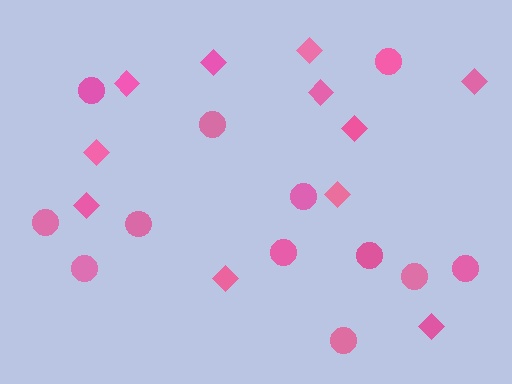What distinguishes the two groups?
There are 2 groups: one group of diamonds (11) and one group of circles (12).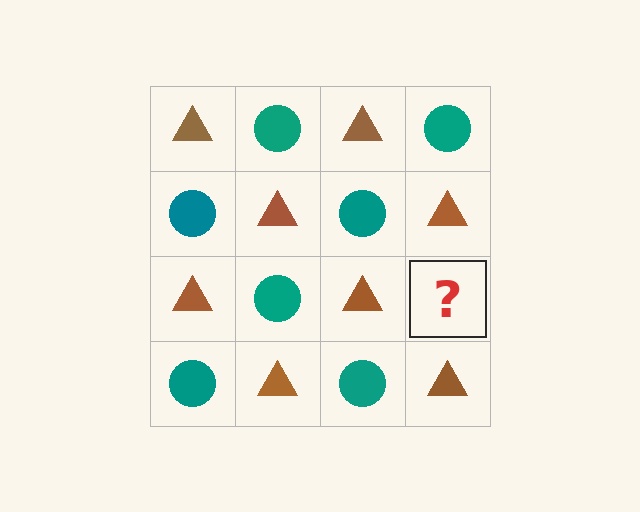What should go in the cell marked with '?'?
The missing cell should contain a teal circle.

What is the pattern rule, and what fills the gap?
The rule is that it alternates brown triangle and teal circle in a checkerboard pattern. The gap should be filled with a teal circle.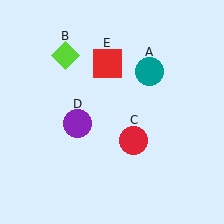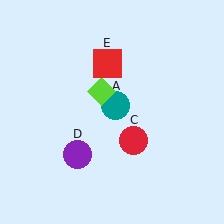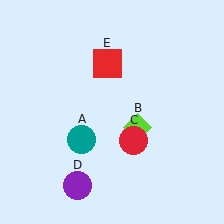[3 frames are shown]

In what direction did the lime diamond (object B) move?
The lime diamond (object B) moved down and to the right.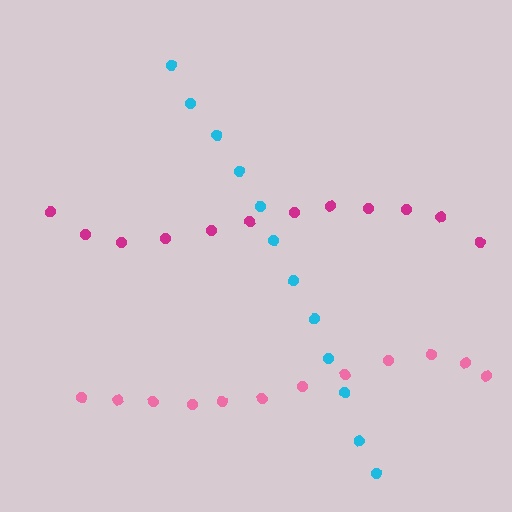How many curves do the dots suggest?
There are 3 distinct paths.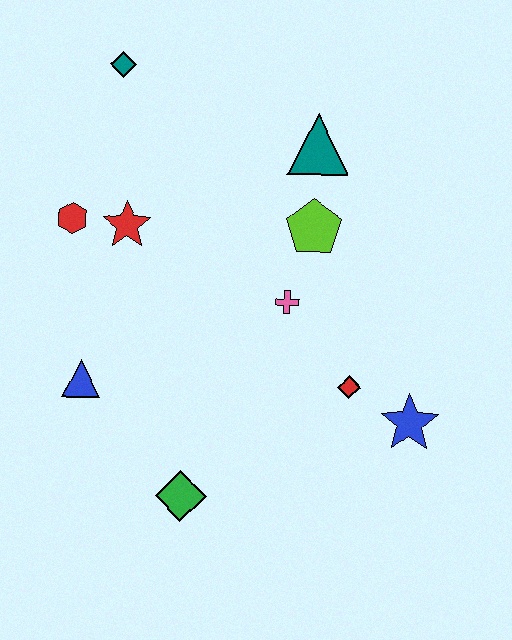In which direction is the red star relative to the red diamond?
The red star is to the left of the red diamond.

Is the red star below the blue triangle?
No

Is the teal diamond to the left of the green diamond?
Yes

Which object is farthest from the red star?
The blue star is farthest from the red star.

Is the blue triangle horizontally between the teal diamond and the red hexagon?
Yes